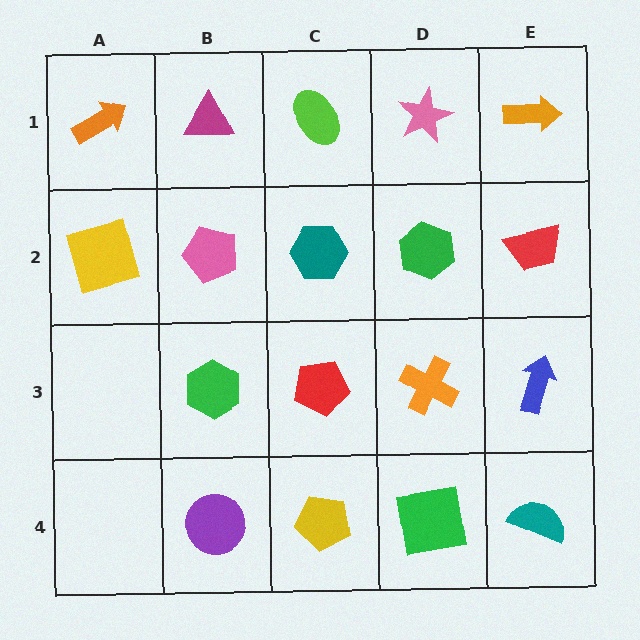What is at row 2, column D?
A green hexagon.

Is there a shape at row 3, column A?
No, that cell is empty.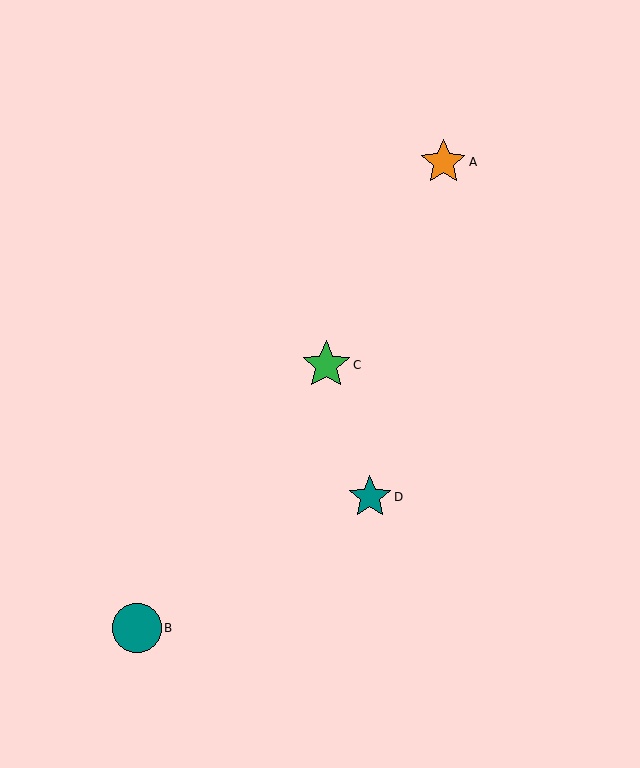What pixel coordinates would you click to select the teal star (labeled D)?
Click at (370, 497) to select the teal star D.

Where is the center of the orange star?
The center of the orange star is at (443, 162).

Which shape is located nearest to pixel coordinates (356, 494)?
The teal star (labeled D) at (370, 497) is nearest to that location.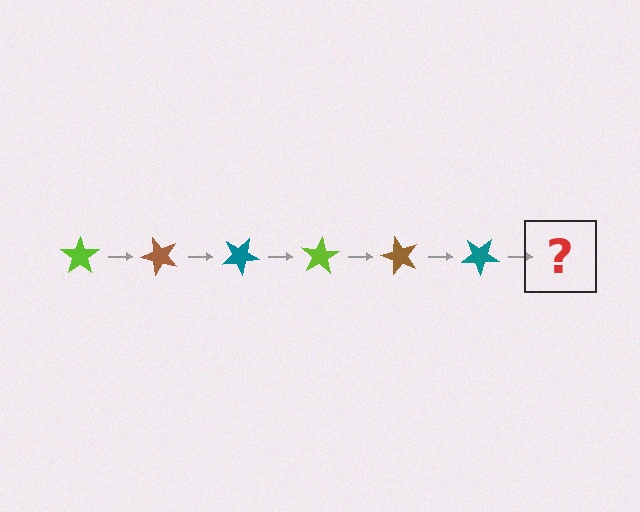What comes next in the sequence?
The next element should be a lime star, rotated 300 degrees from the start.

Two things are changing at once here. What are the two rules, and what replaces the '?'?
The two rules are that it rotates 50 degrees each step and the color cycles through lime, brown, and teal. The '?' should be a lime star, rotated 300 degrees from the start.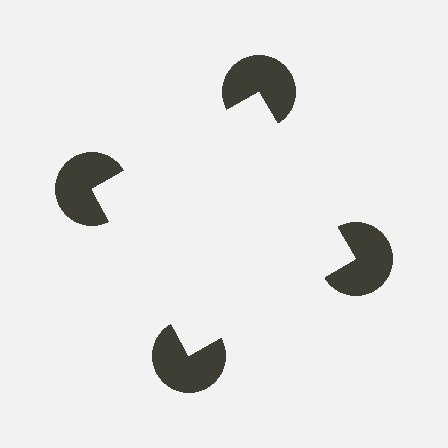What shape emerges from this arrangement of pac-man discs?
An illusory square — its edges are inferred from the aligned wedge cuts in the pac-man discs, not physically drawn.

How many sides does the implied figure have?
4 sides.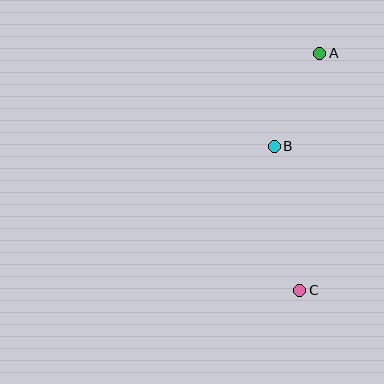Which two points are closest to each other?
Points A and B are closest to each other.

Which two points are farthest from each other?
Points A and C are farthest from each other.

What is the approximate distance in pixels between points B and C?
The distance between B and C is approximately 147 pixels.